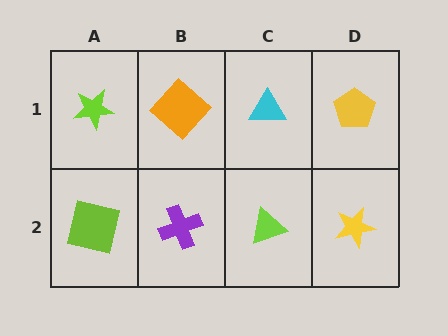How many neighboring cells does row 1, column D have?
2.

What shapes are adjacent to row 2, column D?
A yellow pentagon (row 1, column D), a lime triangle (row 2, column C).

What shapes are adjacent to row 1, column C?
A lime triangle (row 2, column C), an orange diamond (row 1, column B), a yellow pentagon (row 1, column D).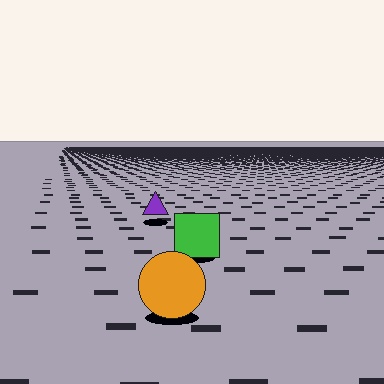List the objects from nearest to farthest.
From nearest to farthest: the orange circle, the green square, the purple triangle.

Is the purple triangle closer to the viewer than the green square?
No. The green square is closer — you can tell from the texture gradient: the ground texture is coarser near it.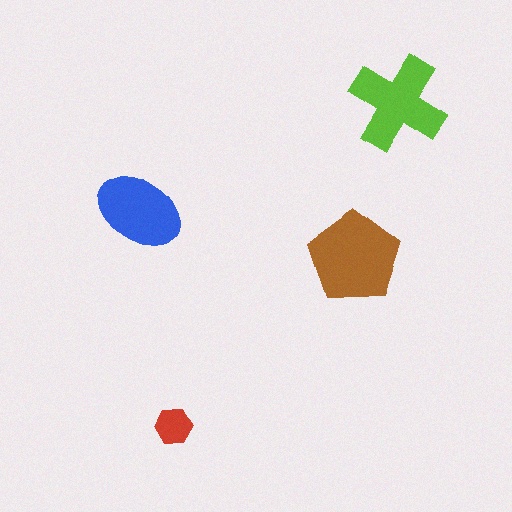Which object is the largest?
The brown pentagon.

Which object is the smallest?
The red hexagon.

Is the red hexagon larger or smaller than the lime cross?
Smaller.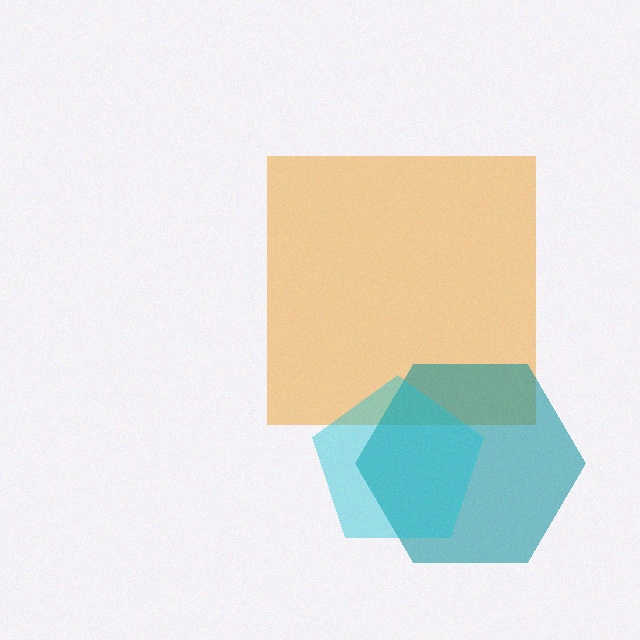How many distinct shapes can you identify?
There are 3 distinct shapes: an orange square, a teal hexagon, a cyan pentagon.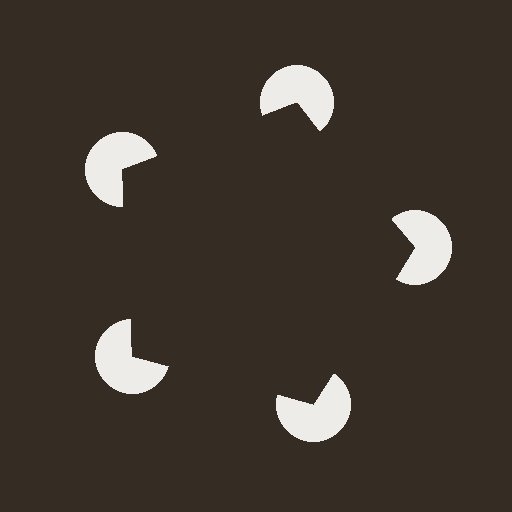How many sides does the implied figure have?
5 sides.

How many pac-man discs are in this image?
There are 5 — one at each vertex of the illusory pentagon.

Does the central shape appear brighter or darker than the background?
It typically appears slightly darker than the background, even though no actual brightness change is drawn.